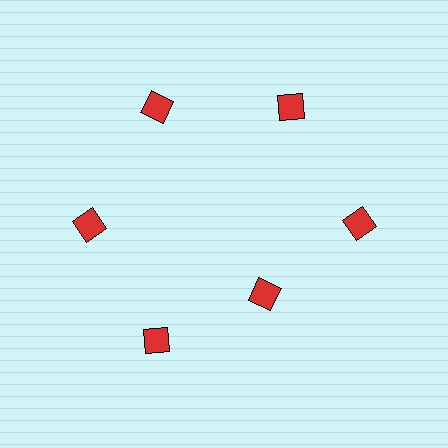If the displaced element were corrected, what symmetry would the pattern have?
It would have 6-fold rotational symmetry — the pattern would map onto itself every 60 degrees.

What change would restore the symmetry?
The symmetry would be restored by moving it outward, back onto the ring so that all 6 diamonds sit at equal angles and equal distance from the center.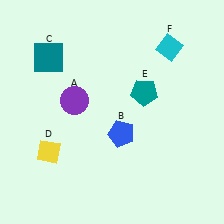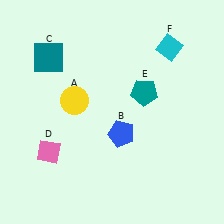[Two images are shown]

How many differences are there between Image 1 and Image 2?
There are 2 differences between the two images.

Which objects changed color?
A changed from purple to yellow. D changed from yellow to pink.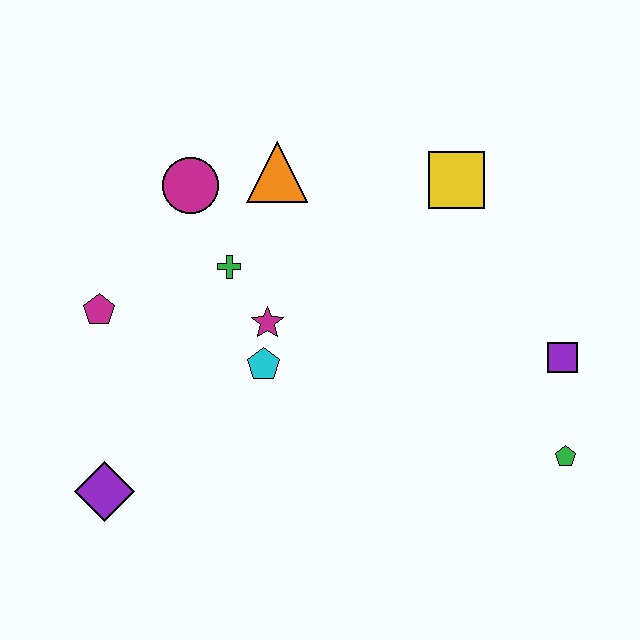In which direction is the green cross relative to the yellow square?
The green cross is to the left of the yellow square.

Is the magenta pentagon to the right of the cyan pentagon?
No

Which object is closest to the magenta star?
The cyan pentagon is closest to the magenta star.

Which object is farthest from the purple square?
The purple diamond is farthest from the purple square.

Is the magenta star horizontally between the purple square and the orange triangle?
No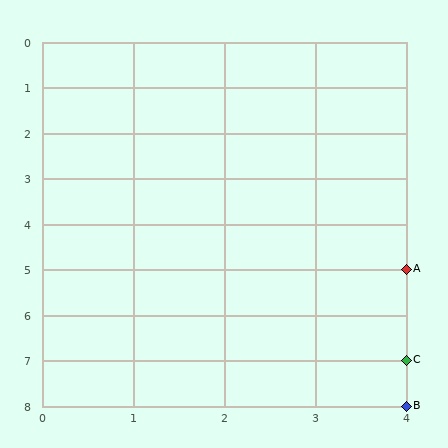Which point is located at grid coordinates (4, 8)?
Point B is at (4, 8).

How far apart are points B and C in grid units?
Points B and C are 1 row apart.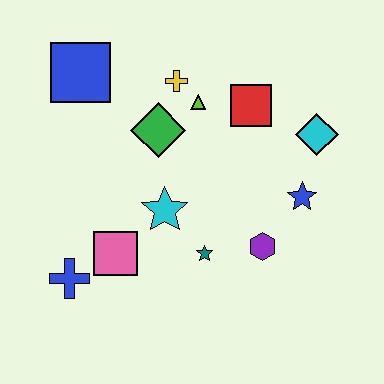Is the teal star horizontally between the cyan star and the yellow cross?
No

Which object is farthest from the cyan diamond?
The blue cross is farthest from the cyan diamond.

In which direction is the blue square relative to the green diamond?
The blue square is to the left of the green diamond.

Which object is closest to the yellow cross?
The lime triangle is closest to the yellow cross.